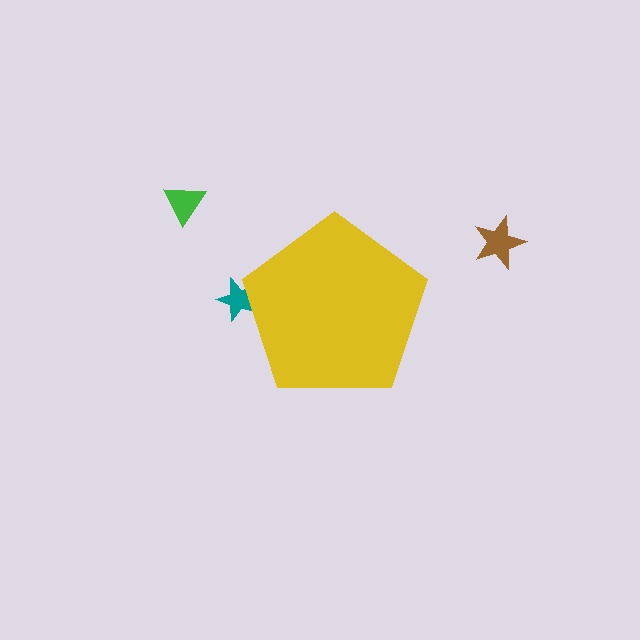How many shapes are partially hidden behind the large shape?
1 shape is partially hidden.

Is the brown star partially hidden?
No, the brown star is fully visible.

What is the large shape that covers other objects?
A yellow pentagon.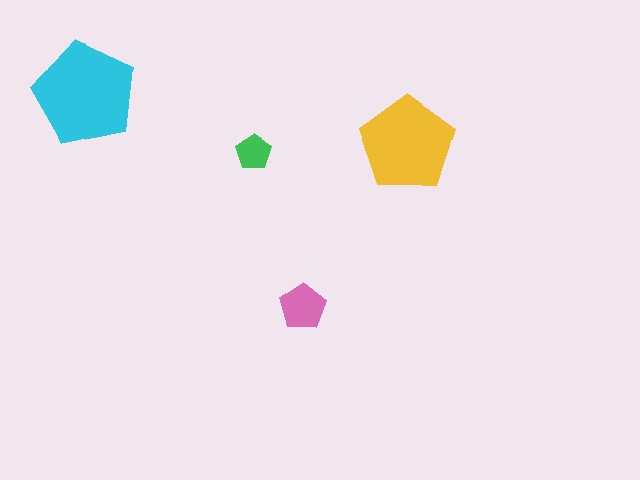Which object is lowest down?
The pink pentagon is bottommost.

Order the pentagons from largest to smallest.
the cyan one, the yellow one, the pink one, the green one.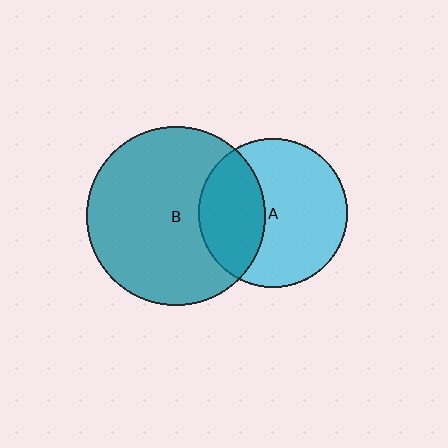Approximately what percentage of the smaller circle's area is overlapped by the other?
Approximately 35%.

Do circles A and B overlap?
Yes.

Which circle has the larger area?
Circle B (teal).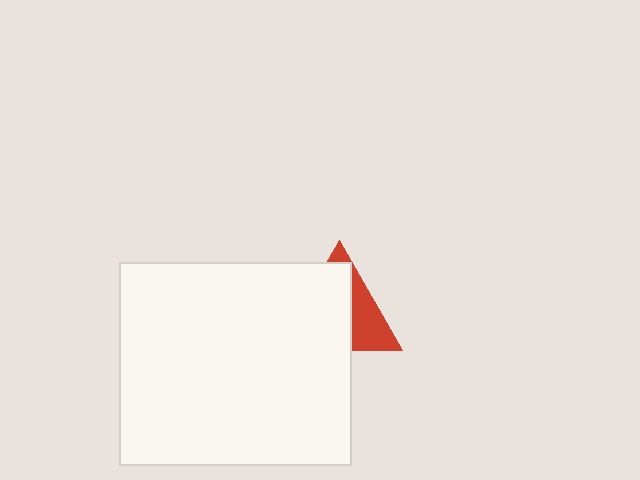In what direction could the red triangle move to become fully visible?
The red triangle could move toward the upper-right. That would shift it out from behind the white rectangle entirely.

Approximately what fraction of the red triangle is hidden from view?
Roughly 63% of the red triangle is hidden behind the white rectangle.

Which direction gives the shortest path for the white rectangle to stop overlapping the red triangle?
Moving toward the lower-left gives the shortest separation.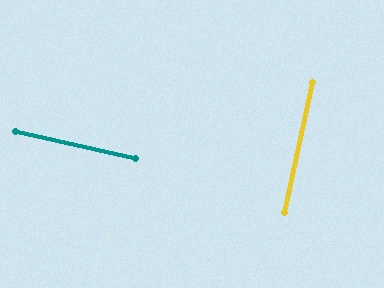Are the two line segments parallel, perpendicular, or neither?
Perpendicular — they meet at approximately 89°.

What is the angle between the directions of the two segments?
Approximately 89 degrees.